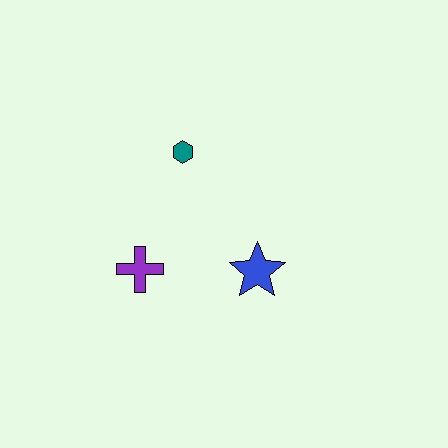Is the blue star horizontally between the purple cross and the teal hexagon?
No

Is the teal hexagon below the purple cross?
No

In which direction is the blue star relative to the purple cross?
The blue star is to the right of the purple cross.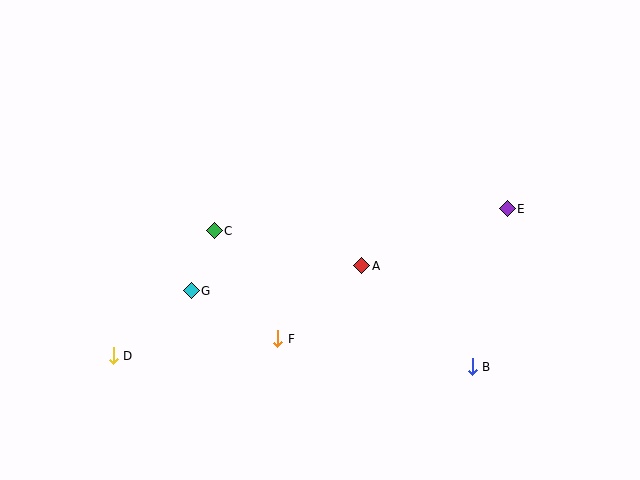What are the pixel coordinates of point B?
Point B is at (472, 367).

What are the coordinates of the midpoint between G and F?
The midpoint between G and F is at (235, 315).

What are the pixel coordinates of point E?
Point E is at (507, 209).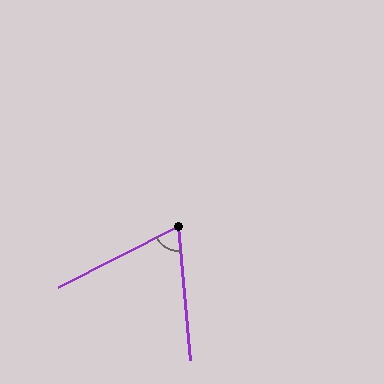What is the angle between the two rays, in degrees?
Approximately 68 degrees.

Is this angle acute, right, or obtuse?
It is acute.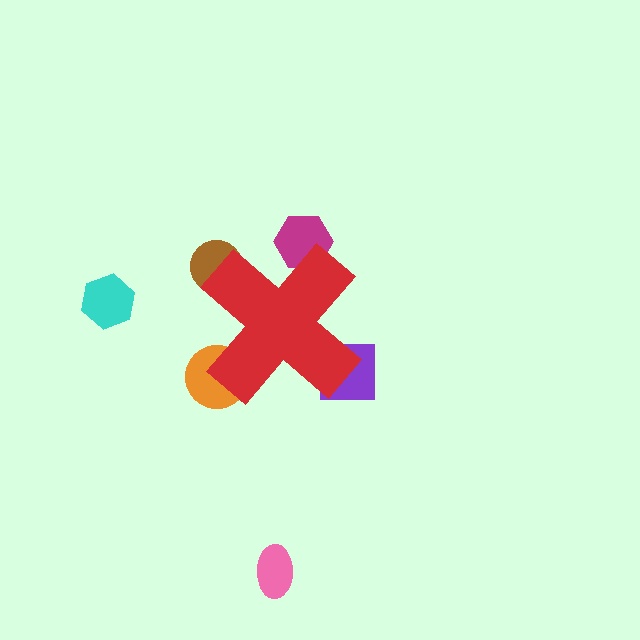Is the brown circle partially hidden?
Yes, the brown circle is partially hidden behind the red cross.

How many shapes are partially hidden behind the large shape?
4 shapes are partially hidden.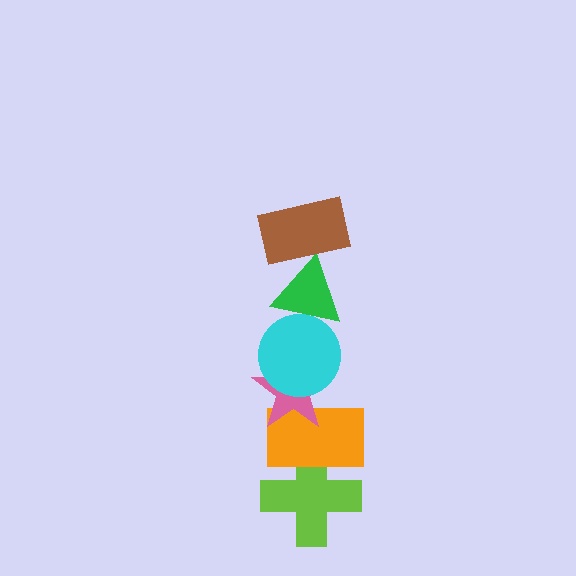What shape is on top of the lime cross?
The orange rectangle is on top of the lime cross.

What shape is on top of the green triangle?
The brown rectangle is on top of the green triangle.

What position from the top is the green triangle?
The green triangle is 2nd from the top.